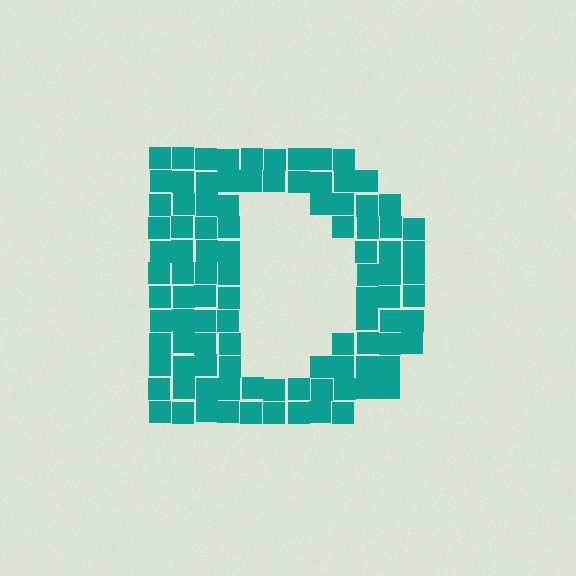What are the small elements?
The small elements are squares.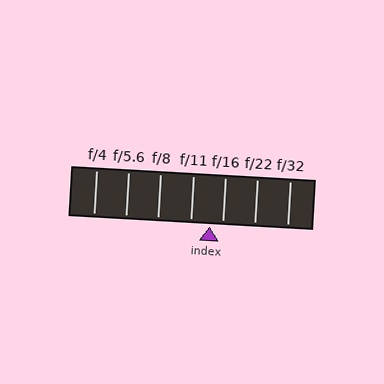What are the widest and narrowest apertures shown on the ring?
The widest aperture shown is f/4 and the narrowest is f/32.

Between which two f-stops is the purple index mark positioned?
The index mark is between f/11 and f/16.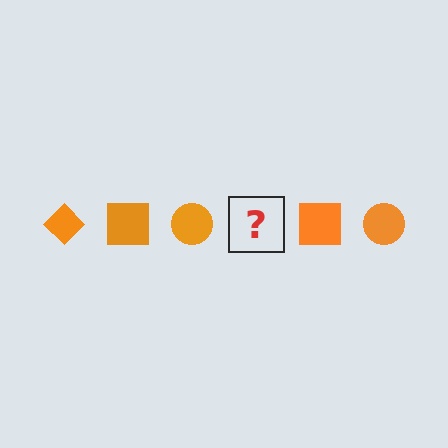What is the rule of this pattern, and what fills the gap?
The rule is that the pattern cycles through diamond, square, circle shapes in orange. The gap should be filled with an orange diamond.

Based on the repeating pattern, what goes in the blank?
The blank should be an orange diamond.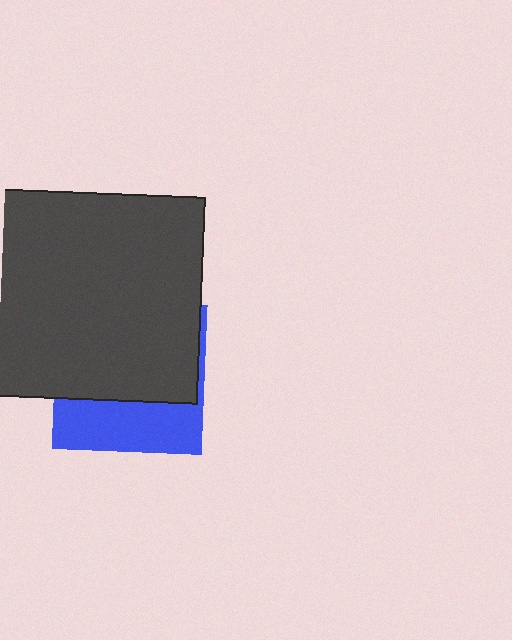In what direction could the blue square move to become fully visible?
The blue square could move down. That would shift it out from behind the dark gray rectangle entirely.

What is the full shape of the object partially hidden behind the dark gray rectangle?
The partially hidden object is a blue square.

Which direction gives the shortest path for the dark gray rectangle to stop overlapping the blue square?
Moving up gives the shortest separation.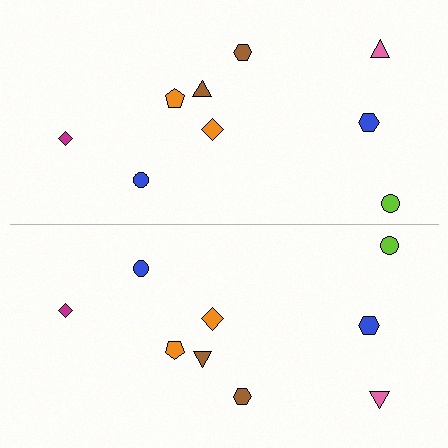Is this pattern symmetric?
Yes, this pattern has bilateral (reflection) symmetry.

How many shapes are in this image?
There are 18 shapes in this image.